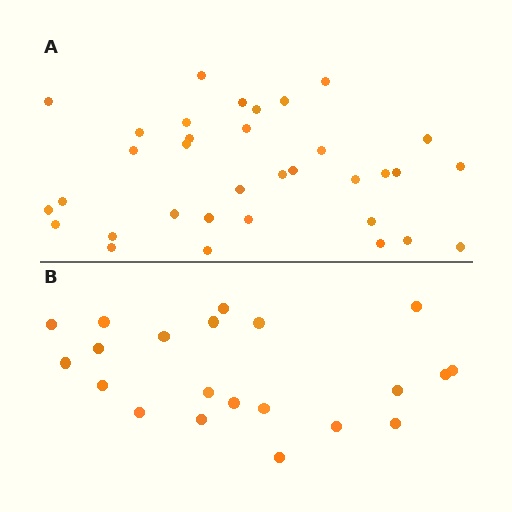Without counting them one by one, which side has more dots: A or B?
Region A (the top region) has more dots.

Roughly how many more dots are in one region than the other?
Region A has approximately 15 more dots than region B.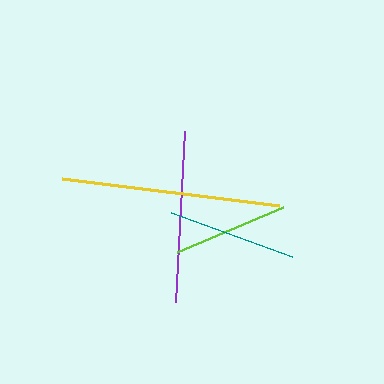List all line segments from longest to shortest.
From longest to shortest: yellow, purple, teal, lime.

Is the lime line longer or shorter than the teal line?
The teal line is longer than the lime line.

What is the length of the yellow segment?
The yellow segment is approximately 218 pixels long.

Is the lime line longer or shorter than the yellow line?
The yellow line is longer than the lime line.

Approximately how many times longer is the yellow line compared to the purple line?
The yellow line is approximately 1.3 times the length of the purple line.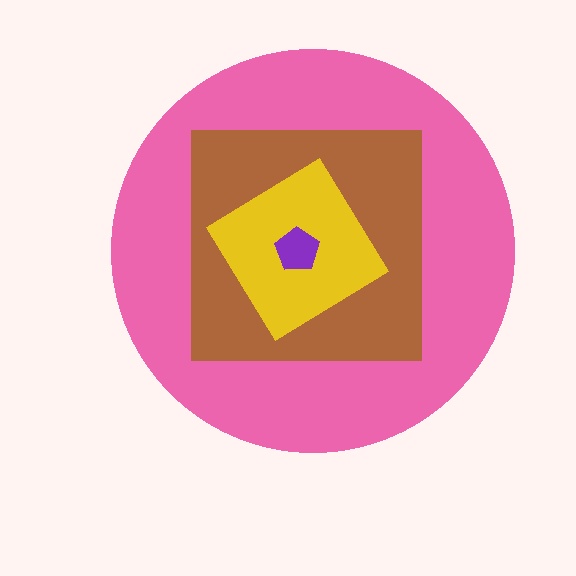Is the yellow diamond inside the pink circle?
Yes.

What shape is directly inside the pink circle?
The brown square.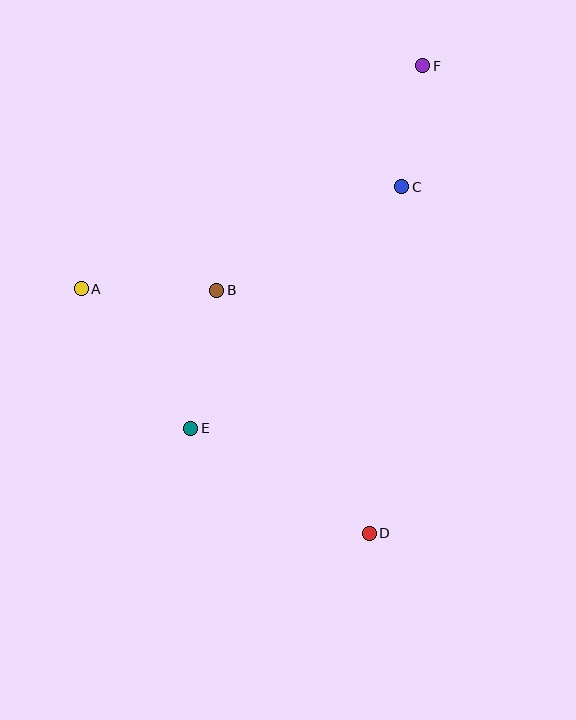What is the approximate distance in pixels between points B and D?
The distance between B and D is approximately 287 pixels.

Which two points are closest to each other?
Points C and F are closest to each other.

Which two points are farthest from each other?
Points D and F are farthest from each other.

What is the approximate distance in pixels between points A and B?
The distance between A and B is approximately 136 pixels.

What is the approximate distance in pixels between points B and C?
The distance between B and C is approximately 212 pixels.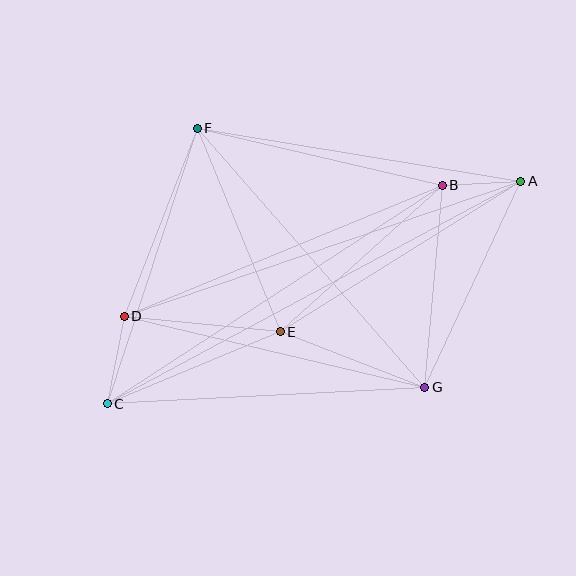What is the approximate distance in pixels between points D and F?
The distance between D and F is approximately 201 pixels.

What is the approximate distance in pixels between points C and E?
The distance between C and E is approximately 188 pixels.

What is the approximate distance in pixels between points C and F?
The distance between C and F is approximately 290 pixels.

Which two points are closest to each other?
Points A and B are closest to each other.